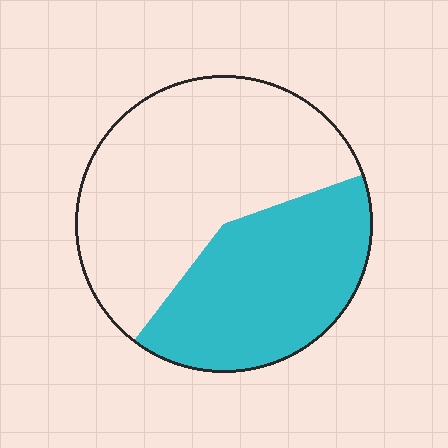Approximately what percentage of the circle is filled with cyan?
Approximately 40%.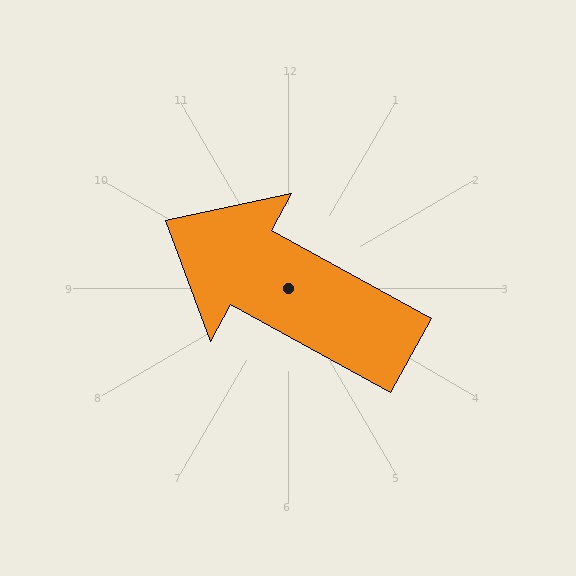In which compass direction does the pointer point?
Northwest.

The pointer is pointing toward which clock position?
Roughly 10 o'clock.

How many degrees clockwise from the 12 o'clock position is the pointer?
Approximately 299 degrees.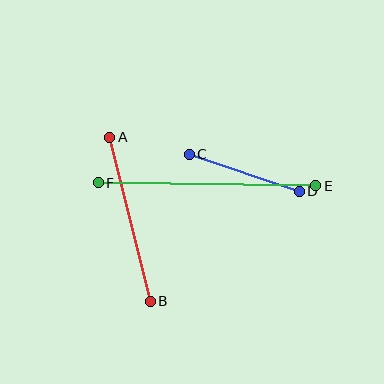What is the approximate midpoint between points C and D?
The midpoint is at approximately (244, 173) pixels.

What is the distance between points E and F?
The distance is approximately 218 pixels.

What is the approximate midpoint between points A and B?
The midpoint is at approximately (130, 219) pixels.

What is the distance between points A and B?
The distance is approximately 169 pixels.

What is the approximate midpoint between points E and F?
The midpoint is at approximately (207, 184) pixels.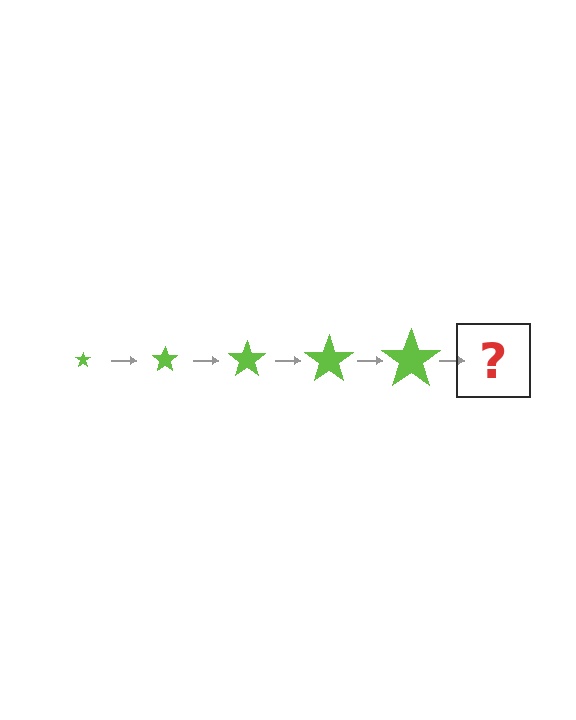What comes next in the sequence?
The next element should be a lime star, larger than the previous one.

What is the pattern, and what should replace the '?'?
The pattern is that the star gets progressively larger each step. The '?' should be a lime star, larger than the previous one.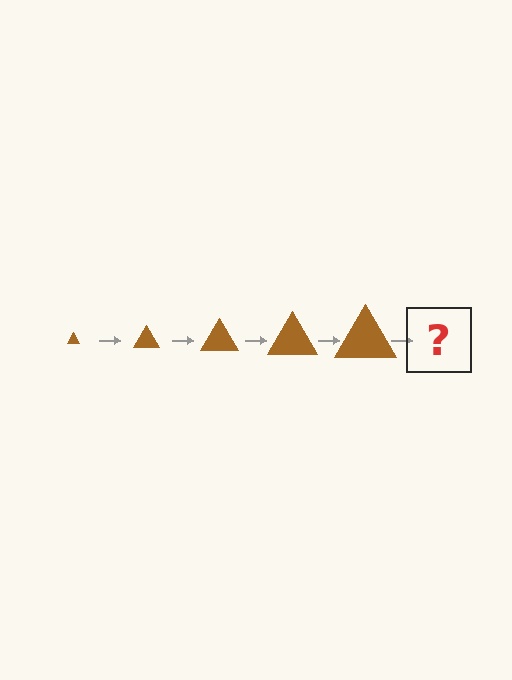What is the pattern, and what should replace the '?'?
The pattern is that the triangle gets progressively larger each step. The '?' should be a brown triangle, larger than the previous one.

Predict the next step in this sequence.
The next step is a brown triangle, larger than the previous one.